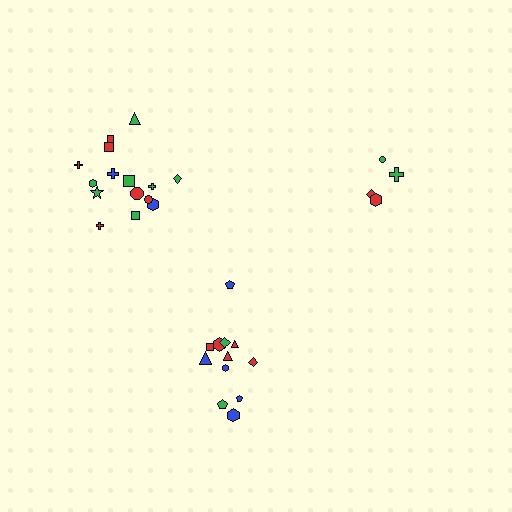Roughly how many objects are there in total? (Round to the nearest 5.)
Roughly 30 objects in total.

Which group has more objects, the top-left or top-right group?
The top-left group.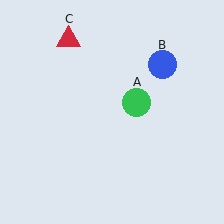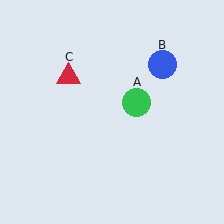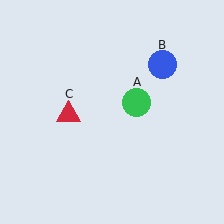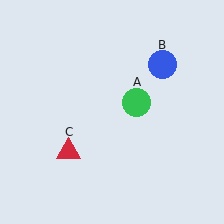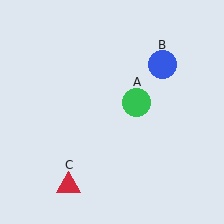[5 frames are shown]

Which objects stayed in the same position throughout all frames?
Green circle (object A) and blue circle (object B) remained stationary.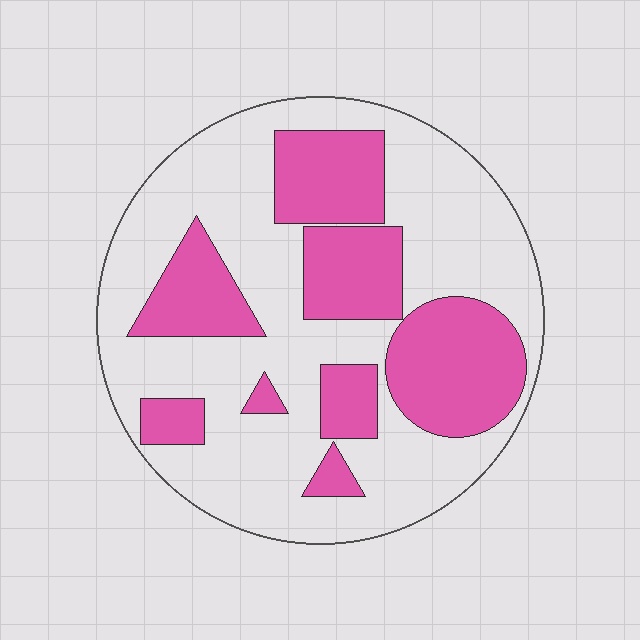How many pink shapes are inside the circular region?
8.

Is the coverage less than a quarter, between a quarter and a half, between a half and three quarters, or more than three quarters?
Between a quarter and a half.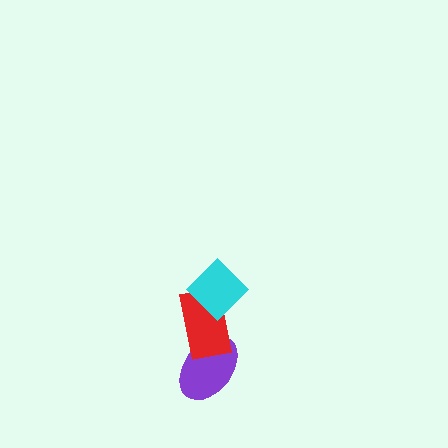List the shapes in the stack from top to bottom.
From top to bottom: the cyan diamond, the red rectangle, the purple ellipse.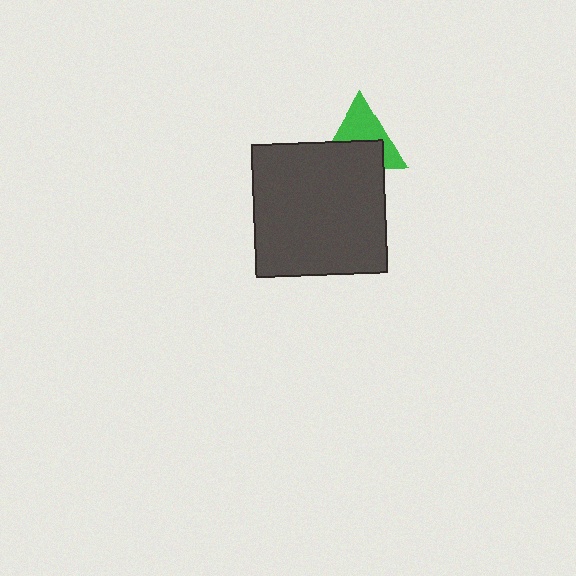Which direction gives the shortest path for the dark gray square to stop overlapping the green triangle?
Moving down gives the shortest separation.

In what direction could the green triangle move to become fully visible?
The green triangle could move up. That would shift it out from behind the dark gray square entirely.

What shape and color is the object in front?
The object in front is a dark gray square.